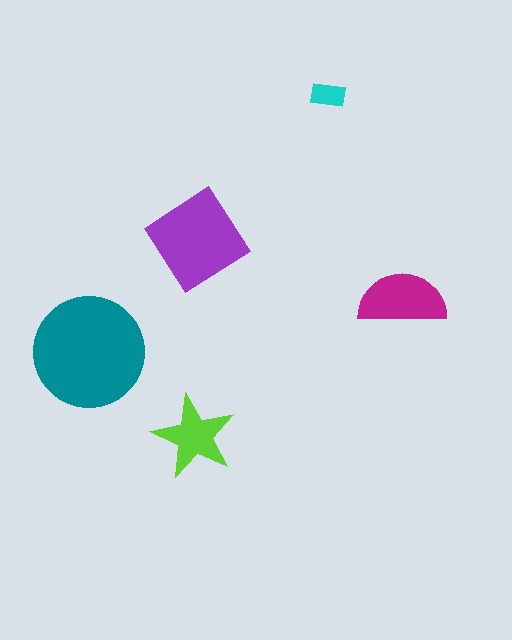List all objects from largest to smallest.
The teal circle, the purple diamond, the magenta semicircle, the lime star, the cyan rectangle.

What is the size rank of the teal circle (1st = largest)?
1st.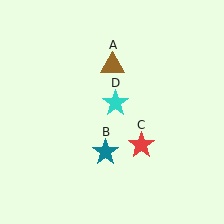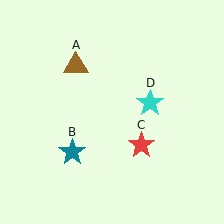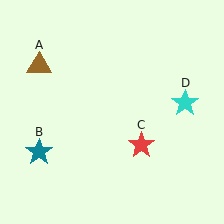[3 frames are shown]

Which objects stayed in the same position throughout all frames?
Red star (object C) remained stationary.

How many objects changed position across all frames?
3 objects changed position: brown triangle (object A), teal star (object B), cyan star (object D).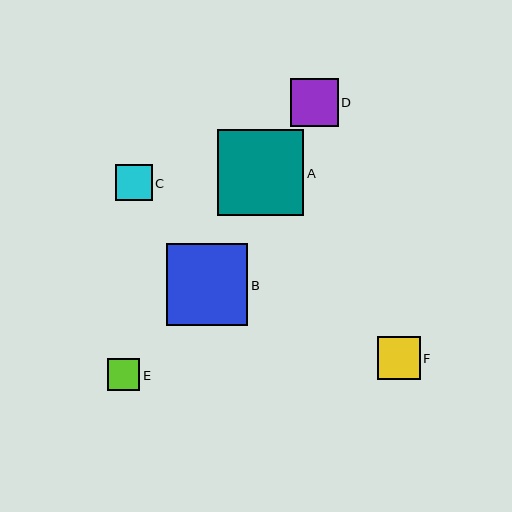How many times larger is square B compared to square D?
Square B is approximately 1.7 times the size of square D.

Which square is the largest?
Square A is the largest with a size of approximately 86 pixels.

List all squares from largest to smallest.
From largest to smallest: A, B, D, F, C, E.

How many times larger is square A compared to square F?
Square A is approximately 2.0 times the size of square F.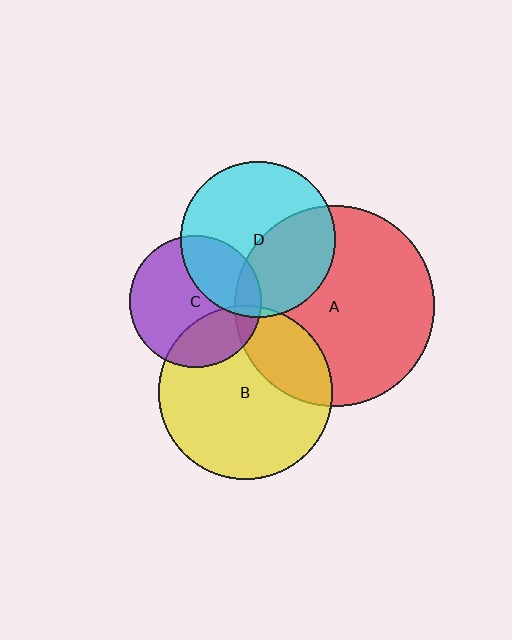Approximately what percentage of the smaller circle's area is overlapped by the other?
Approximately 25%.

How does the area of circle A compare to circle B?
Approximately 1.3 times.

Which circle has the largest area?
Circle A (red).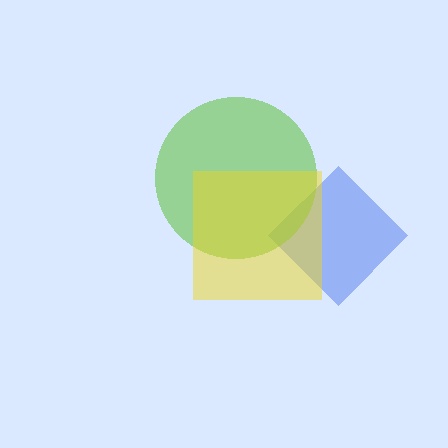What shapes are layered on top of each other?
The layered shapes are: a blue diamond, a lime circle, a yellow square.